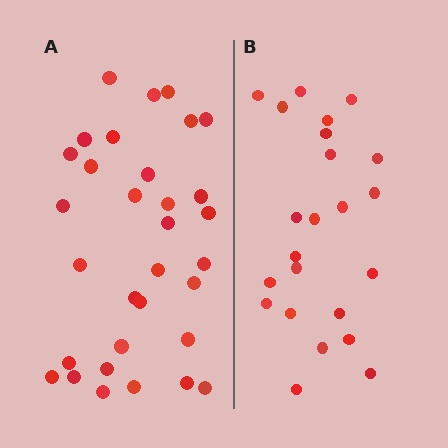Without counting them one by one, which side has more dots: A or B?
Region A (the left region) has more dots.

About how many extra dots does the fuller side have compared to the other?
Region A has roughly 8 or so more dots than region B.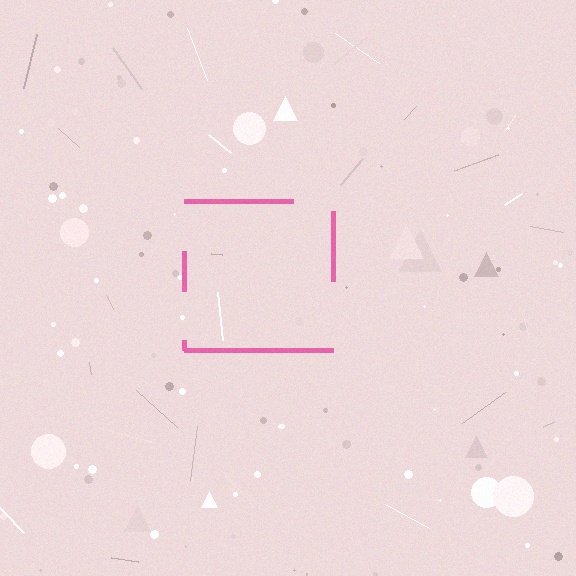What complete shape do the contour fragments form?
The contour fragments form a square.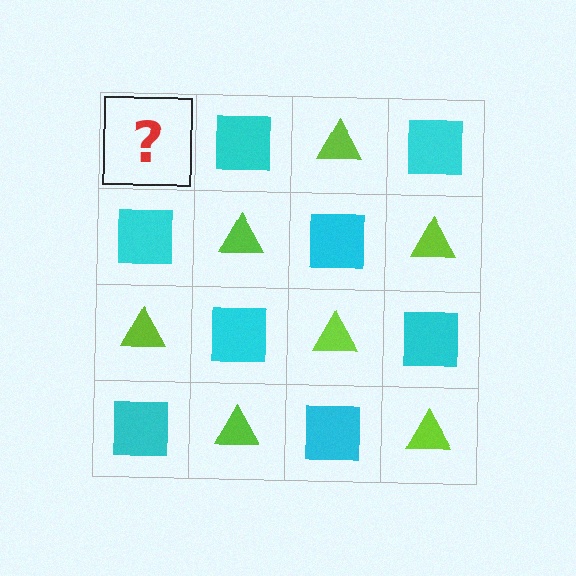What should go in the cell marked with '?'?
The missing cell should contain a lime triangle.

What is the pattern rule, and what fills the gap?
The rule is that it alternates lime triangle and cyan square in a checkerboard pattern. The gap should be filled with a lime triangle.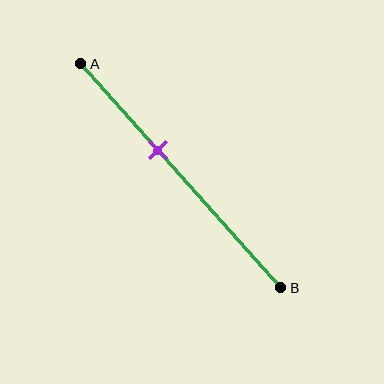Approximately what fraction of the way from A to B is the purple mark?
The purple mark is approximately 40% of the way from A to B.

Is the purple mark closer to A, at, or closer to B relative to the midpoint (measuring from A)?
The purple mark is closer to point A than the midpoint of segment AB.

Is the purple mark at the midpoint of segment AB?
No, the mark is at about 40% from A, not at the 50% midpoint.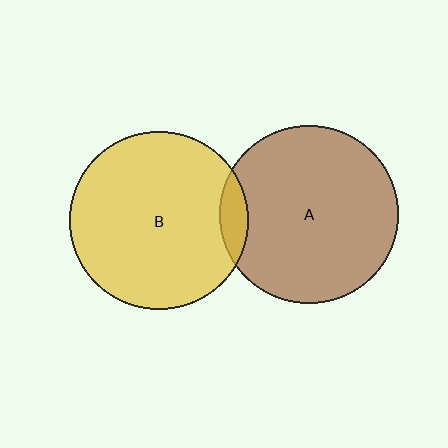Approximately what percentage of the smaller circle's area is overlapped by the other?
Approximately 10%.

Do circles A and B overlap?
Yes.